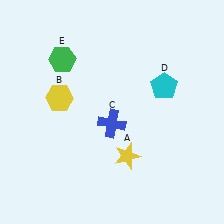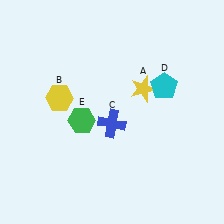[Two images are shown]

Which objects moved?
The objects that moved are: the yellow star (A), the green hexagon (E).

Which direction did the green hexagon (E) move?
The green hexagon (E) moved down.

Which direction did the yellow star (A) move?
The yellow star (A) moved up.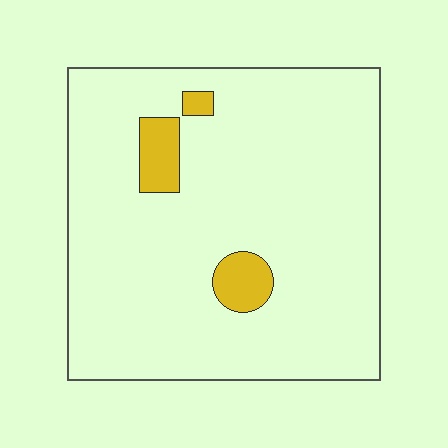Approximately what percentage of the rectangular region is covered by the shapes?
Approximately 5%.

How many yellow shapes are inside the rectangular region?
3.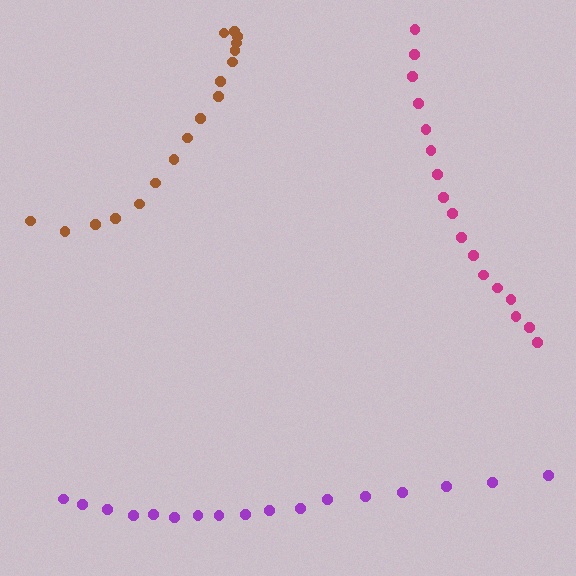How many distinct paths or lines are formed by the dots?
There are 3 distinct paths.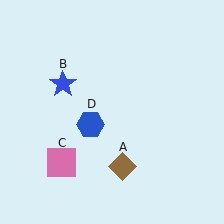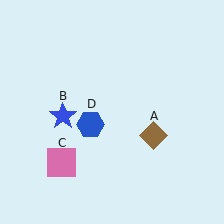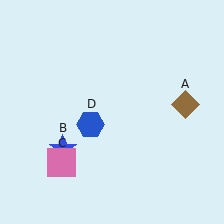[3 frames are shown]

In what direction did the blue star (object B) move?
The blue star (object B) moved down.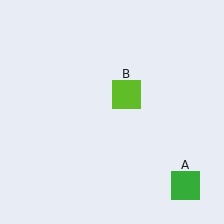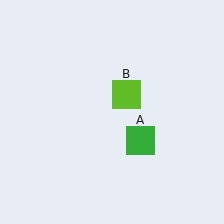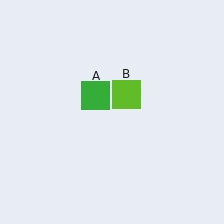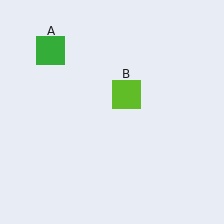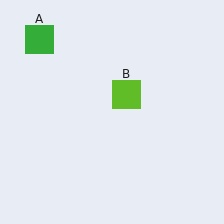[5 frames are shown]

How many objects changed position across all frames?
1 object changed position: green square (object A).